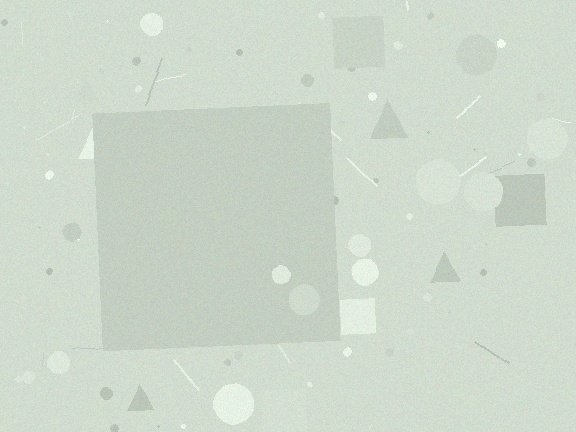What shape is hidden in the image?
A square is hidden in the image.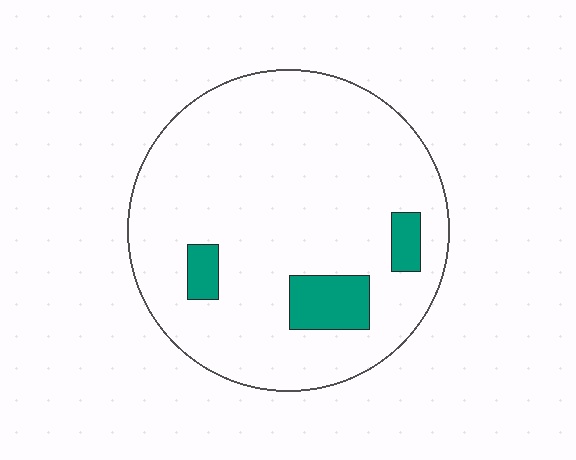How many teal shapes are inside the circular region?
3.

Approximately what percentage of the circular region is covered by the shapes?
Approximately 10%.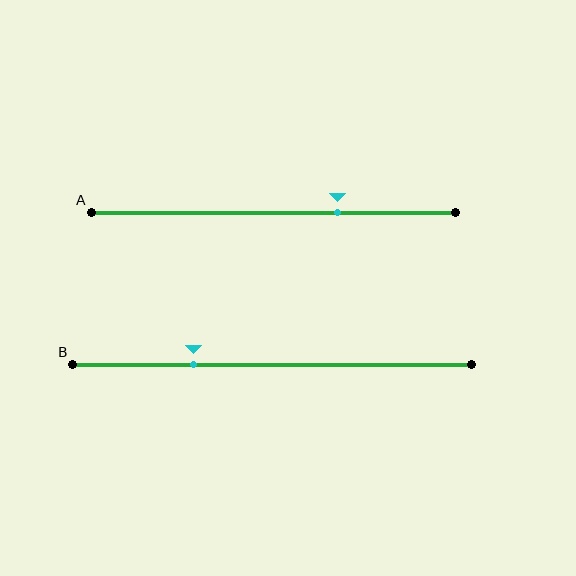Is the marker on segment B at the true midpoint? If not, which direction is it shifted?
No, the marker on segment B is shifted to the left by about 20% of the segment length.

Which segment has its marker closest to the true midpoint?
Segment A has its marker closest to the true midpoint.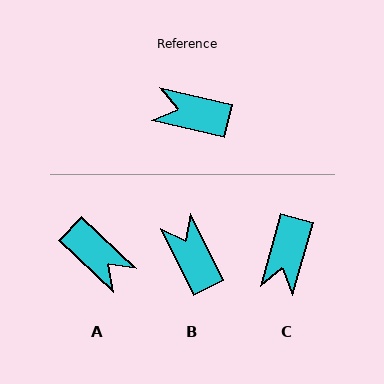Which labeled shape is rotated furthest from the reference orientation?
A, about 150 degrees away.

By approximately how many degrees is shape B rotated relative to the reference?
Approximately 50 degrees clockwise.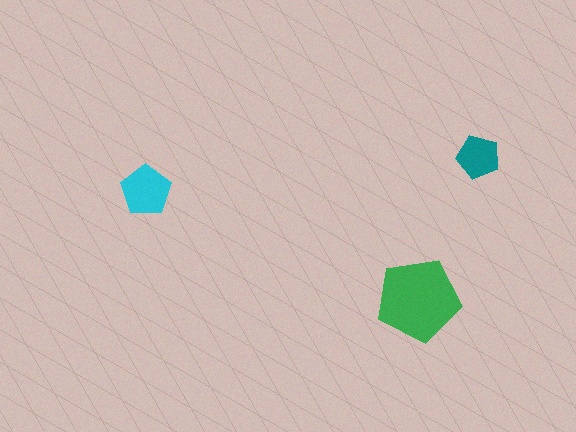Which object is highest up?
The teal pentagon is topmost.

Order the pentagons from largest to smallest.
the green one, the cyan one, the teal one.